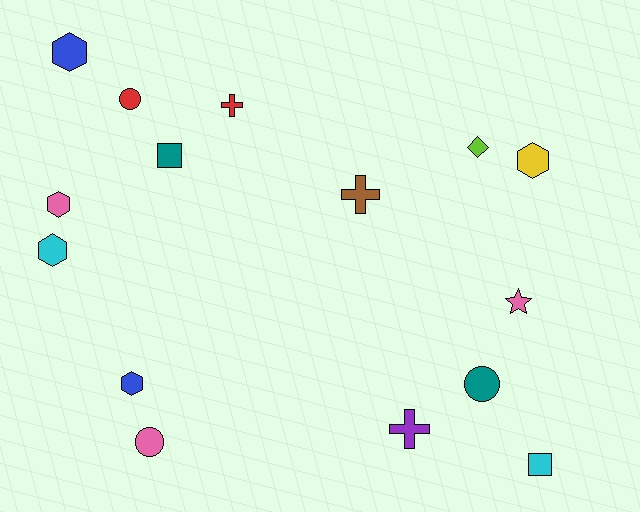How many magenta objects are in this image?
There are no magenta objects.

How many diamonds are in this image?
There is 1 diamond.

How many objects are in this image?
There are 15 objects.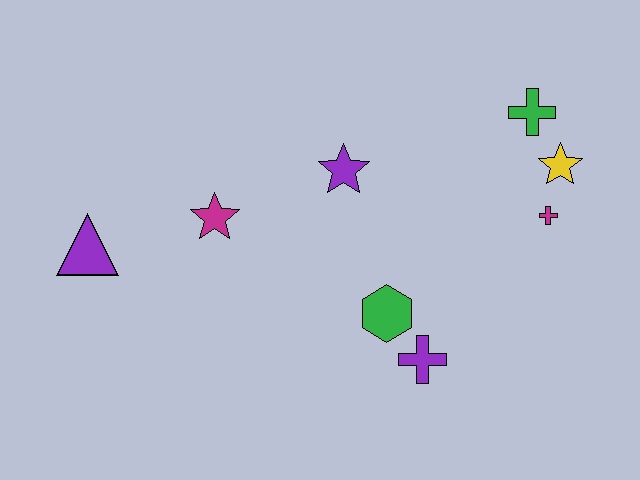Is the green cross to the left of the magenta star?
No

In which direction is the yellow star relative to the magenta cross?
The yellow star is above the magenta cross.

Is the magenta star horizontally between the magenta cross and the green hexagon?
No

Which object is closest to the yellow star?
The magenta cross is closest to the yellow star.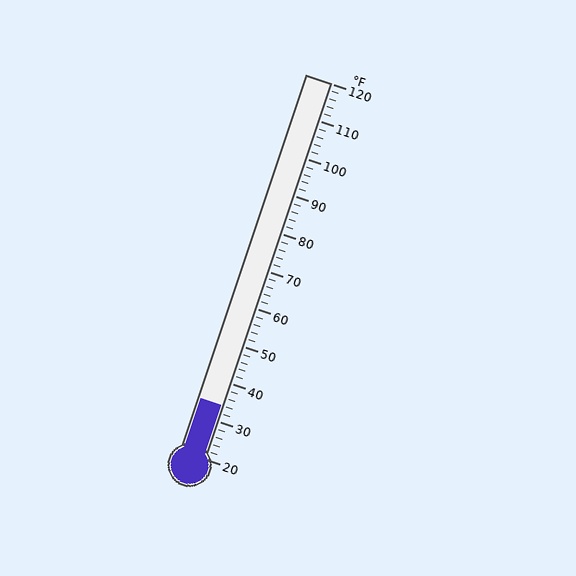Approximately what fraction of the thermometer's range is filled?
The thermometer is filled to approximately 15% of its range.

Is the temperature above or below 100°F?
The temperature is below 100°F.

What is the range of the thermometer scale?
The thermometer scale ranges from 20°F to 120°F.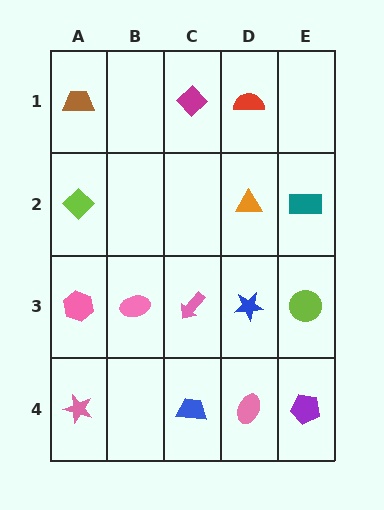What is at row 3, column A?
A pink hexagon.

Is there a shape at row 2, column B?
No, that cell is empty.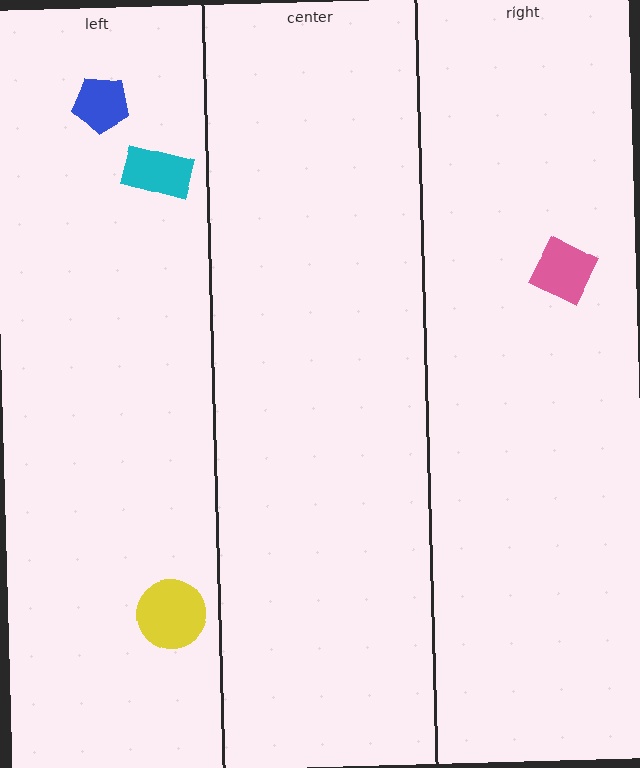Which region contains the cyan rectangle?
The left region.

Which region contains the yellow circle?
The left region.